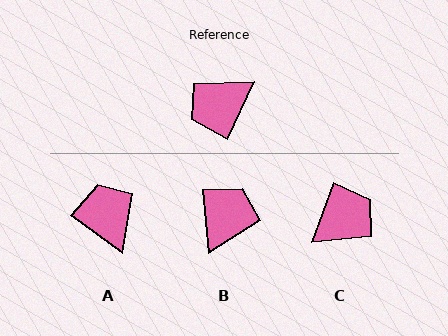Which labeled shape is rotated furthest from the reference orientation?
C, about 176 degrees away.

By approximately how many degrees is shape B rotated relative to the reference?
Approximately 150 degrees clockwise.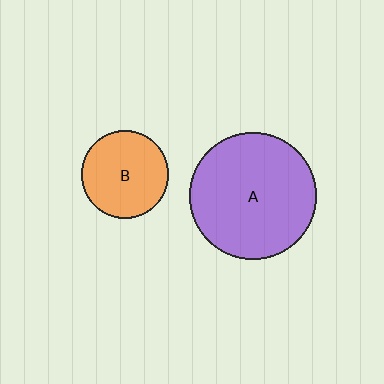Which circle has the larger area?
Circle A (purple).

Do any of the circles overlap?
No, none of the circles overlap.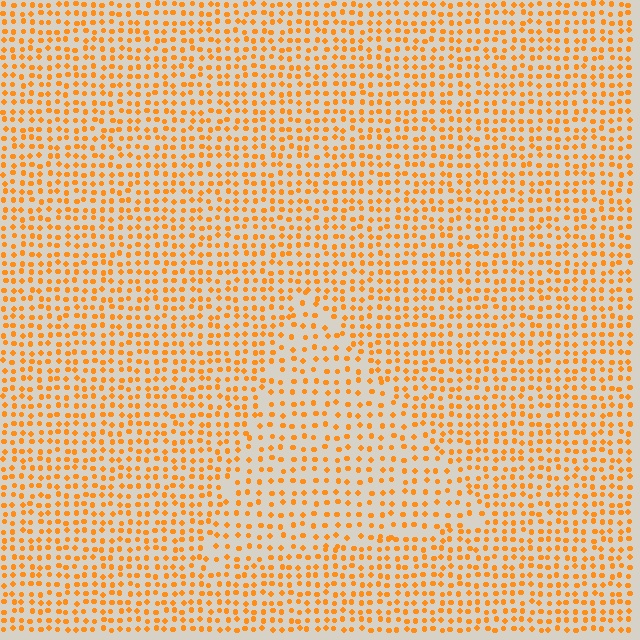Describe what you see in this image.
The image contains small orange elements arranged at two different densities. A triangle-shaped region is visible where the elements are less densely packed than the surrounding area.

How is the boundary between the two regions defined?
The boundary is defined by a change in element density (approximately 1.5x ratio). All elements are the same color, size, and shape.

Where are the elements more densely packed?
The elements are more densely packed outside the triangle boundary.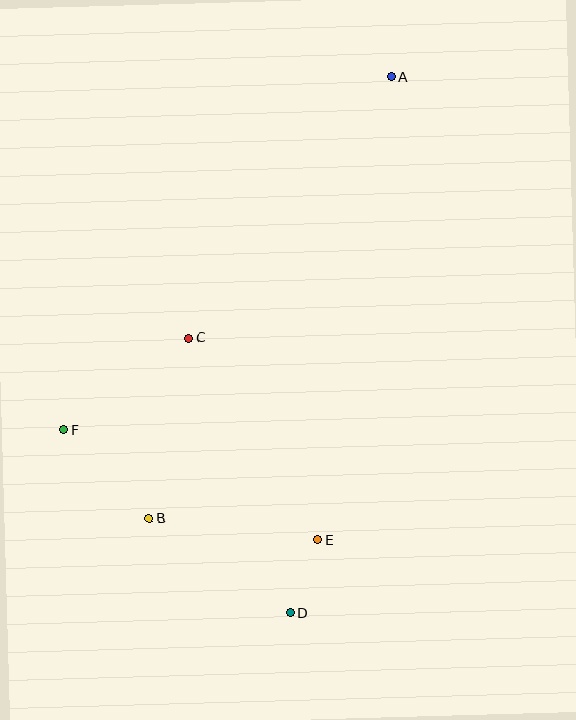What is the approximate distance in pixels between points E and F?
The distance between E and F is approximately 277 pixels.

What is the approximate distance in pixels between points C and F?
The distance between C and F is approximately 155 pixels.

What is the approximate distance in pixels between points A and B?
The distance between A and B is approximately 503 pixels.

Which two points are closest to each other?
Points D and E are closest to each other.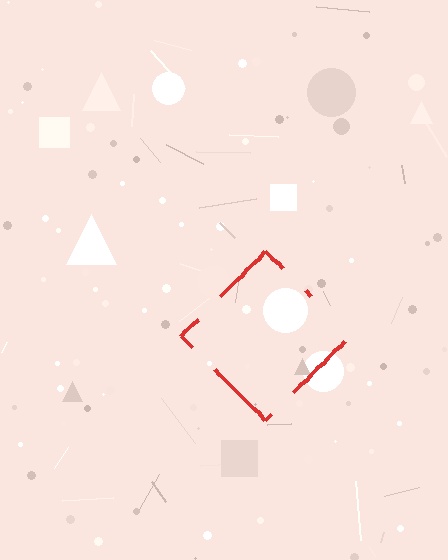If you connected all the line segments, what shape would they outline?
They would outline a diamond.